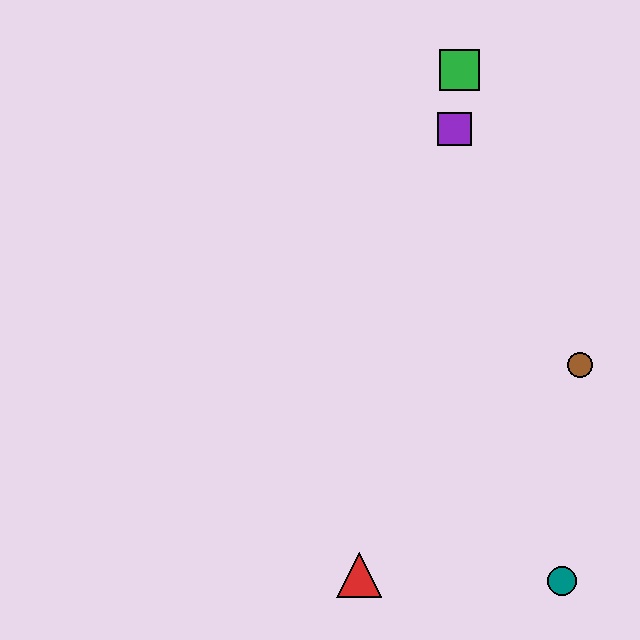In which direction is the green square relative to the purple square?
The green square is above the purple square.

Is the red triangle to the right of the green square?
No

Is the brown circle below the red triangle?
No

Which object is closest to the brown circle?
The teal circle is closest to the brown circle.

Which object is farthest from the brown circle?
The green square is farthest from the brown circle.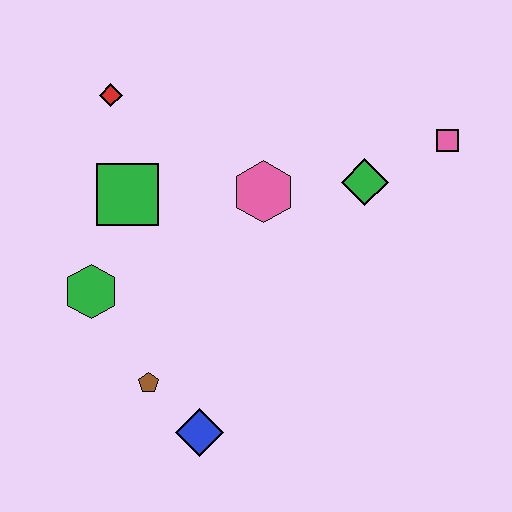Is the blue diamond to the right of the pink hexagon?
No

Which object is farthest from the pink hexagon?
The blue diamond is farthest from the pink hexagon.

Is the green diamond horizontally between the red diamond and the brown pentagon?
No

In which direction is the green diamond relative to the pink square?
The green diamond is to the left of the pink square.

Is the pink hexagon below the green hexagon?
No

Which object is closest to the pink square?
The green diamond is closest to the pink square.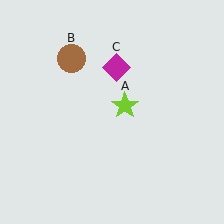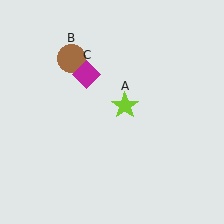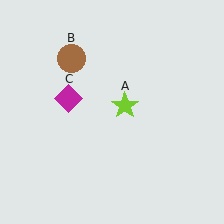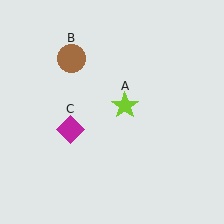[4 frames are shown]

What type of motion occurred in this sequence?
The magenta diamond (object C) rotated counterclockwise around the center of the scene.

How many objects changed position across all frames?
1 object changed position: magenta diamond (object C).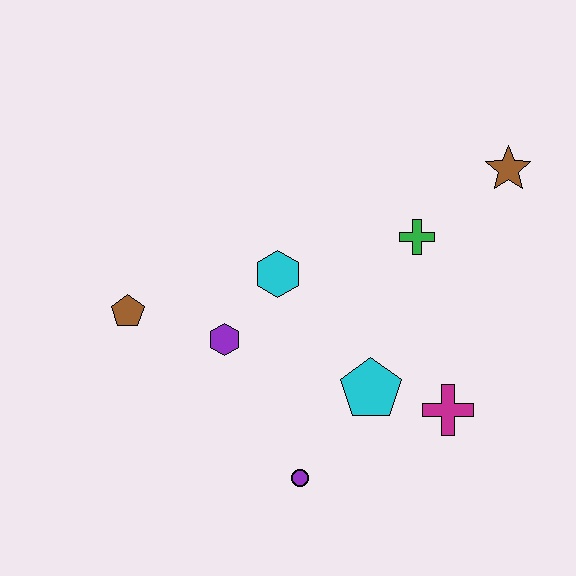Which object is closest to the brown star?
The green cross is closest to the brown star.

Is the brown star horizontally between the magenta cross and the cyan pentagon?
No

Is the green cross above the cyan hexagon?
Yes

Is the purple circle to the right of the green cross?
No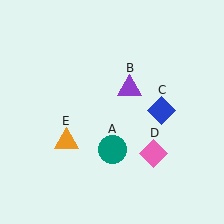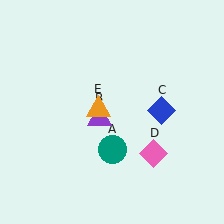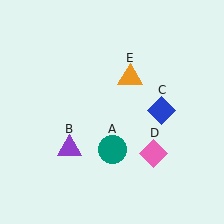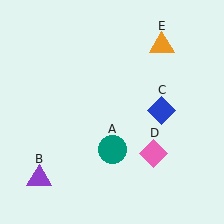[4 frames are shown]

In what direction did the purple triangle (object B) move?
The purple triangle (object B) moved down and to the left.